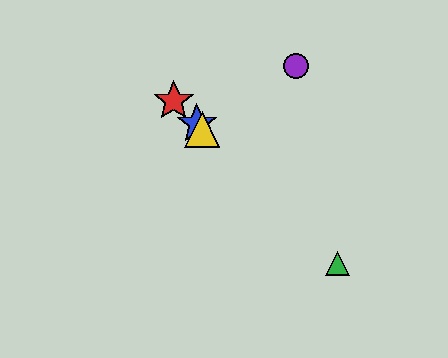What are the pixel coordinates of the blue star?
The blue star is at (197, 124).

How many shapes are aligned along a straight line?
4 shapes (the red star, the blue star, the green triangle, the yellow triangle) are aligned along a straight line.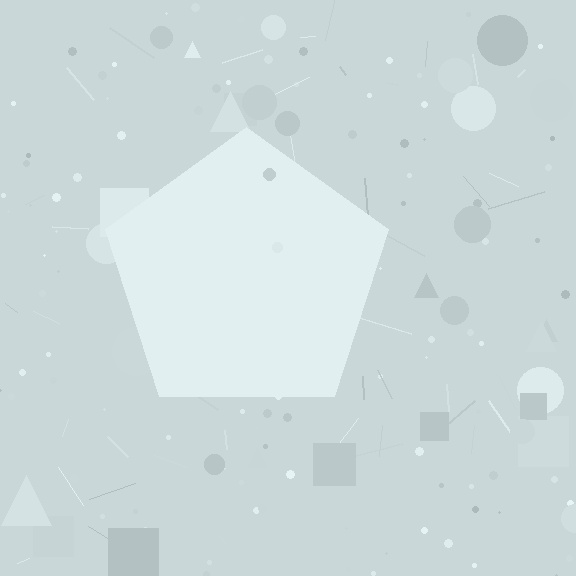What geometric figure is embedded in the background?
A pentagon is embedded in the background.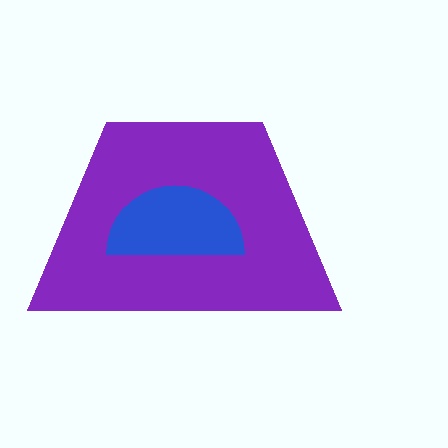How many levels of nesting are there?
2.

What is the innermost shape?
The blue semicircle.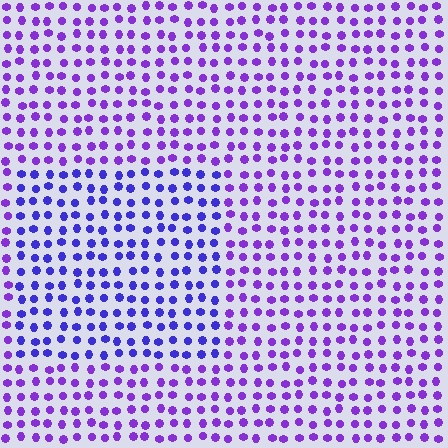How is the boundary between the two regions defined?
The boundary is defined purely by a slight shift in hue (about 28 degrees). Spacing, size, and orientation are identical on both sides.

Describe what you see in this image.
The image is filled with small purple elements in a uniform arrangement. A rectangle-shaped region is visible where the elements are tinted to a slightly different hue, forming a subtle color boundary.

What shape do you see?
I see a rectangle.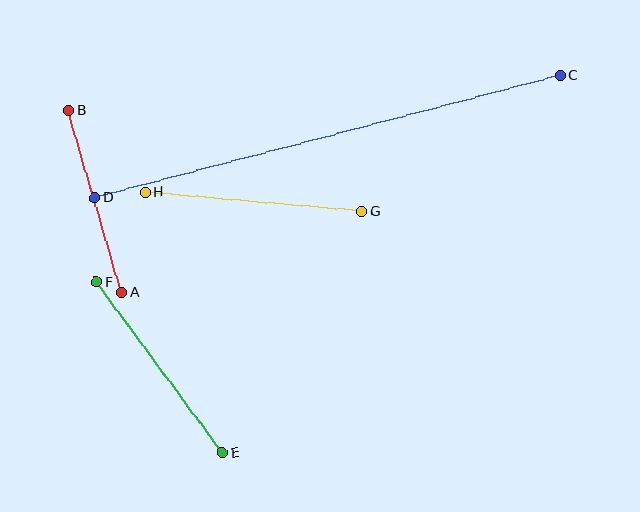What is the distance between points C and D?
The distance is approximately 481 pixels.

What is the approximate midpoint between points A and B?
The midpoint is at approximately (95, 201) pixels.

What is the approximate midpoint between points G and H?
The midpoint is at approximately (253, 202) pixels.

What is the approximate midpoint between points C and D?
The midpoint is at approximately (328, 136) pixels.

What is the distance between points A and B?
The distance is approximately 190 pixels.